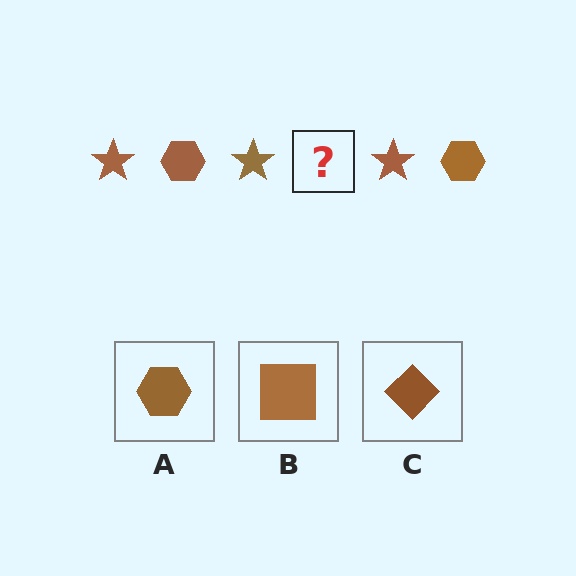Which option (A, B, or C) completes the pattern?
A.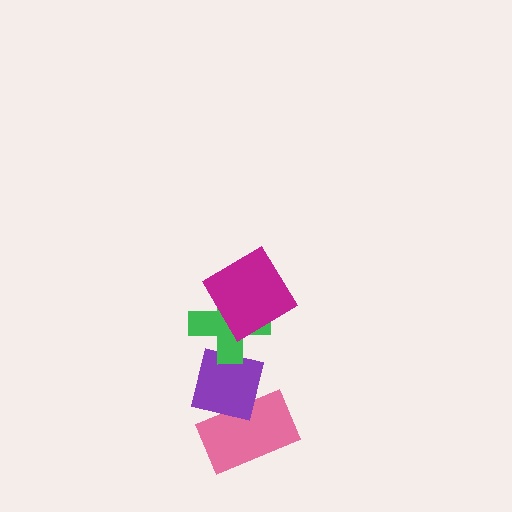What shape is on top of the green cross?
The magenta diamond is on top of the green cross.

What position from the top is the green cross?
The green cross is 2nd from the top.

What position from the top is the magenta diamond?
The magenta diamond is 1st from the top.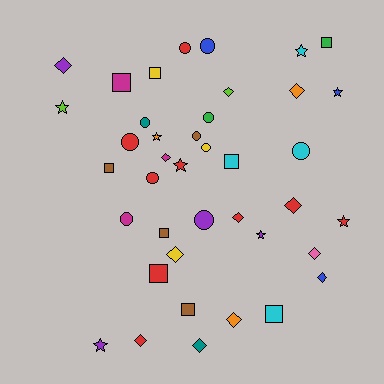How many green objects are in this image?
There are 2 green objects.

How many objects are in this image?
There are 40 objects.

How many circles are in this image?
There are 11 circles.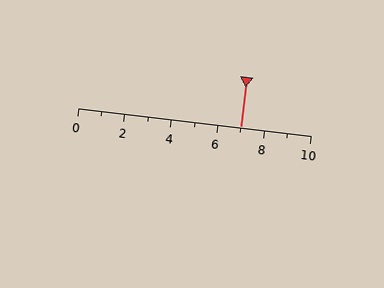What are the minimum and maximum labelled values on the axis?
The axis runs from 0 to 10.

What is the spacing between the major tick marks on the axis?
The major ticks are spaced 2 apart.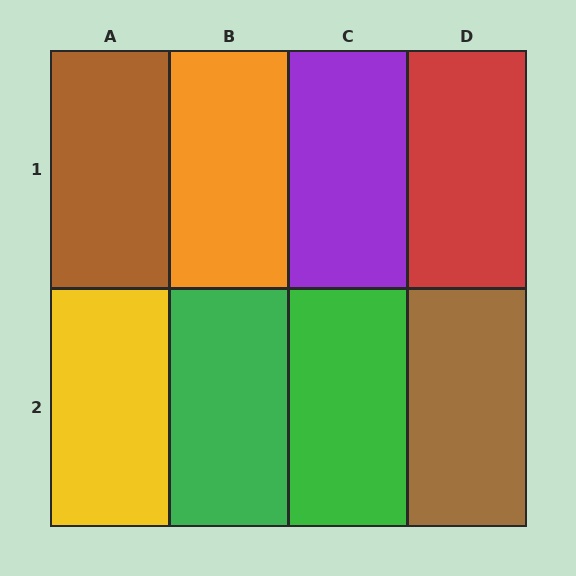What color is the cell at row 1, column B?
Orange.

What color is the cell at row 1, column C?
Purple.